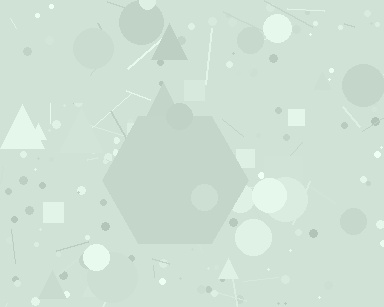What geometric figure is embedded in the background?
A hexagon is embedded in the background.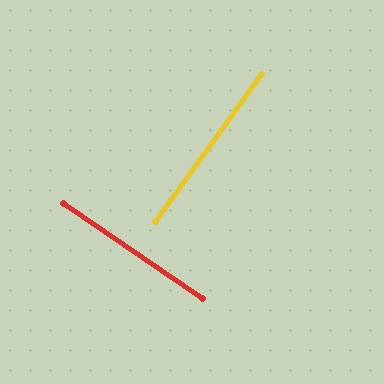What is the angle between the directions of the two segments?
Approximately 89 degrees.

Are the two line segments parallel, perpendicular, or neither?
Perpendicular — they meet at approximately 89°.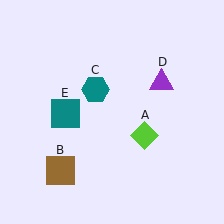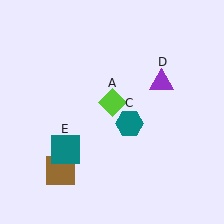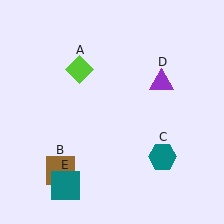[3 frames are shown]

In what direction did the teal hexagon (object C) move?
The teal hexagon (object C) moved down and to the right.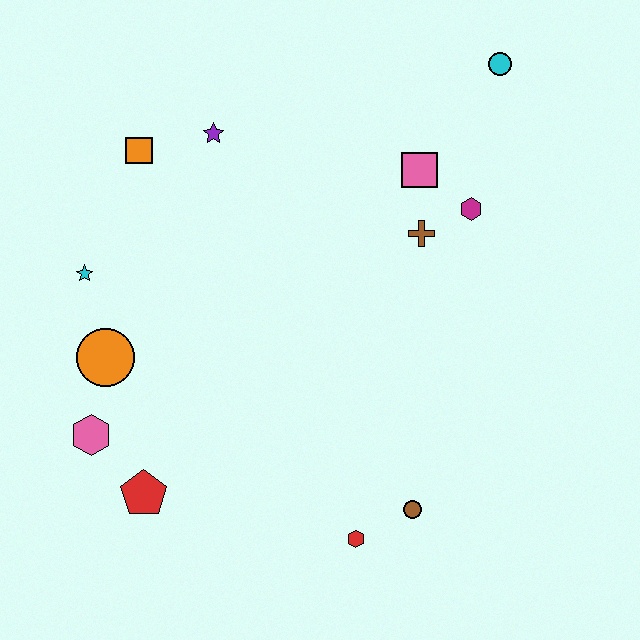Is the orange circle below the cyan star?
Yes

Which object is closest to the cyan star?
The orange circle is closest to the cyan star.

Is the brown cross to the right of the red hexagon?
Yes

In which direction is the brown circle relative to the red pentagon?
The brown circle is to the right of the red pentagon.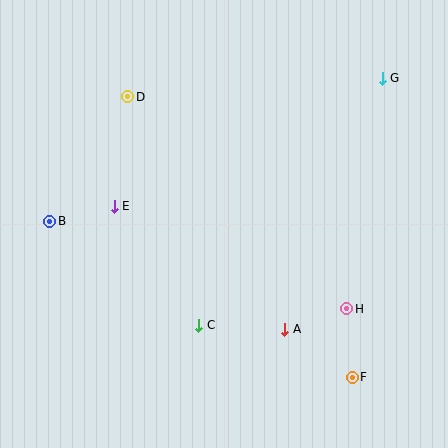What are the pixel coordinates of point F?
Point F is at (352, 377).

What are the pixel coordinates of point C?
Point C is at (199, 325).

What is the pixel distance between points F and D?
The distance between F and D is 359 pixels.